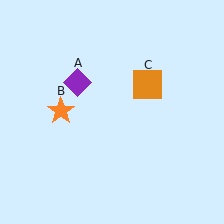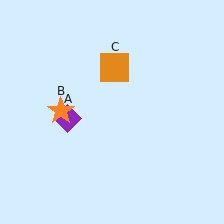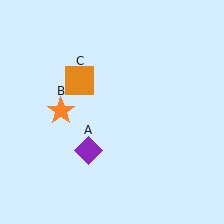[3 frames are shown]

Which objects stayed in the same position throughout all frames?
Orange star (object B) remained stationary.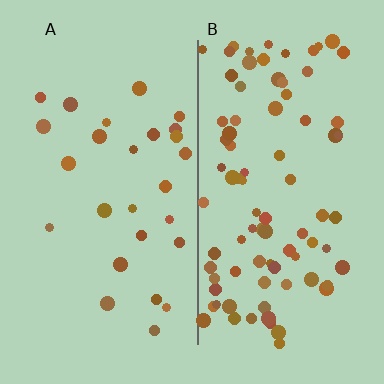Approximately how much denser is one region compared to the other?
Approximately 3.2× — region B over region A.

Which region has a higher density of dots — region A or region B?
B (the right).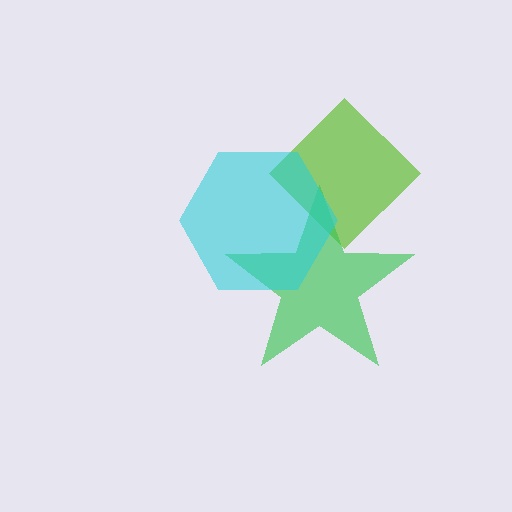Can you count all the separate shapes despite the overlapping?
Yes, there are 3 separate shapes.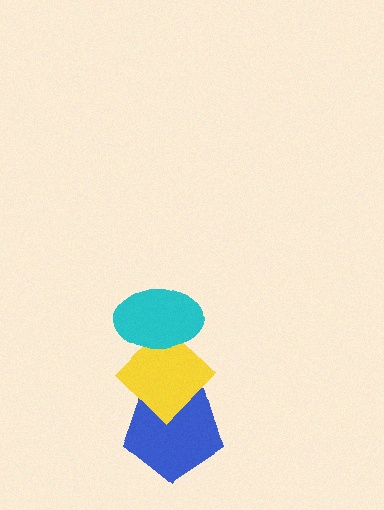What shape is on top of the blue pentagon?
The yellow diamond is on top of the blue pentagon.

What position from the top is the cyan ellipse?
The cyan ellipse is 1st from the top.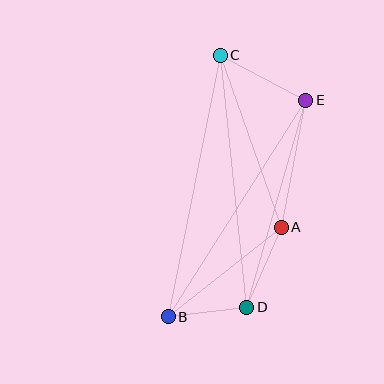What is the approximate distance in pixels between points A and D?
The distance between A and D is approximately 87 pixels.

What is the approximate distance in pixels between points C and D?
The distance between C and D is approximately 253 pixels.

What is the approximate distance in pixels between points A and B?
The distance between A and B is approximately 144 pixels.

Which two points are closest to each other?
Points B and D are closest to each other.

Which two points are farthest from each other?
Points B and C are farthest from each other.